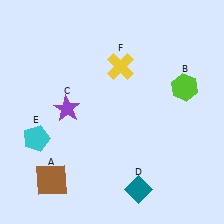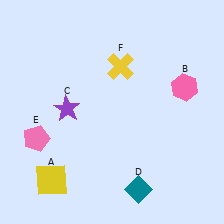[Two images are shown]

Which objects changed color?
A changed from brown to yellow. B changed from lime to pink. E changed from cyan to pink.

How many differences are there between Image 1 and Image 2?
There are 3 differences between the two images.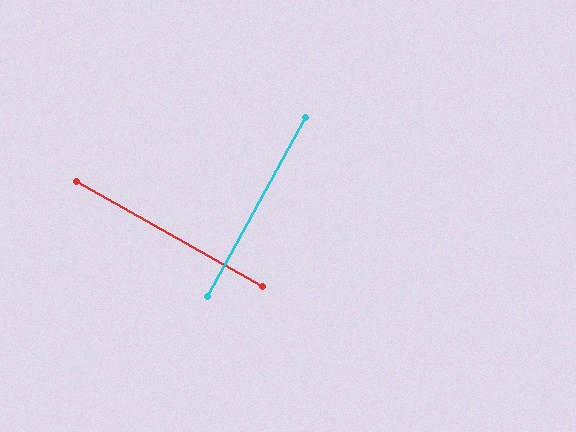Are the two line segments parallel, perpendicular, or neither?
Perpendicular — they meet at approximately 89°.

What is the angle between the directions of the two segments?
Approximately 89 degrees.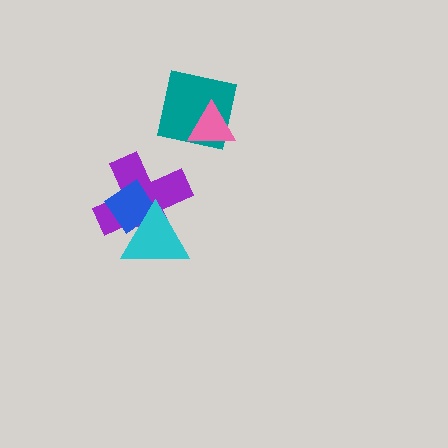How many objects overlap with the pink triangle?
1 object overlaps with the pink triangle.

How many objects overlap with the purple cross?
2 objects overlap with the purple cross.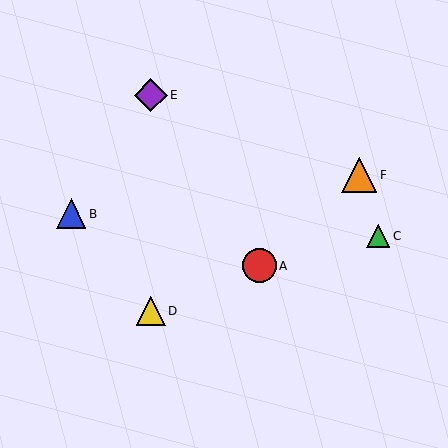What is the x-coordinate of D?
Object D is at x≈151.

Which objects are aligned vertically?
Objects D, E are aligned vertically.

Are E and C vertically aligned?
No, E is at x≈151 and C is at x≈378.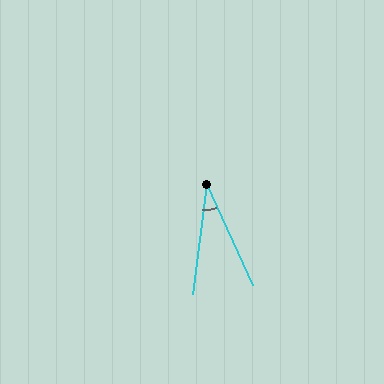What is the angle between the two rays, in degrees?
Approximately 32 degrees.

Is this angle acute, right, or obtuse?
It is acute.